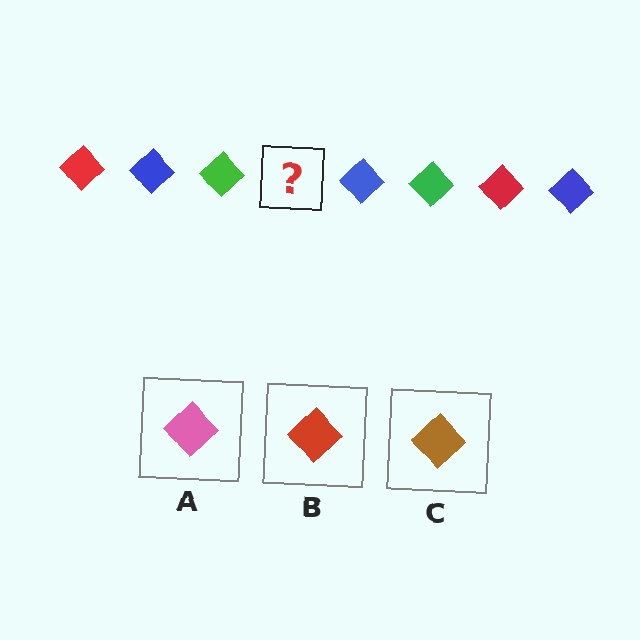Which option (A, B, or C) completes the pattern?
B.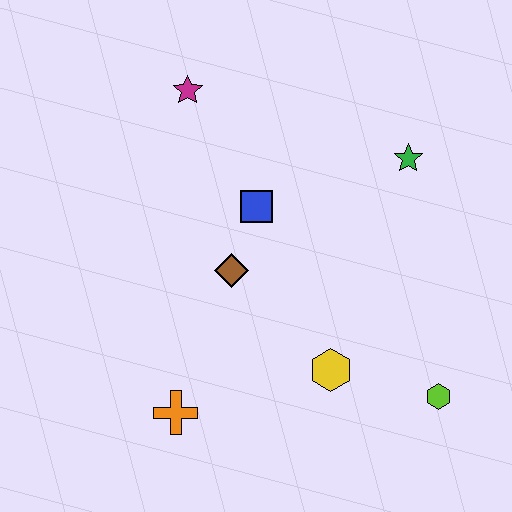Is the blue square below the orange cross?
No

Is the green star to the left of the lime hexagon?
Yes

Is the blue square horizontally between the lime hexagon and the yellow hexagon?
No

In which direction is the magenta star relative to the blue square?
The magenta star is above the blue square.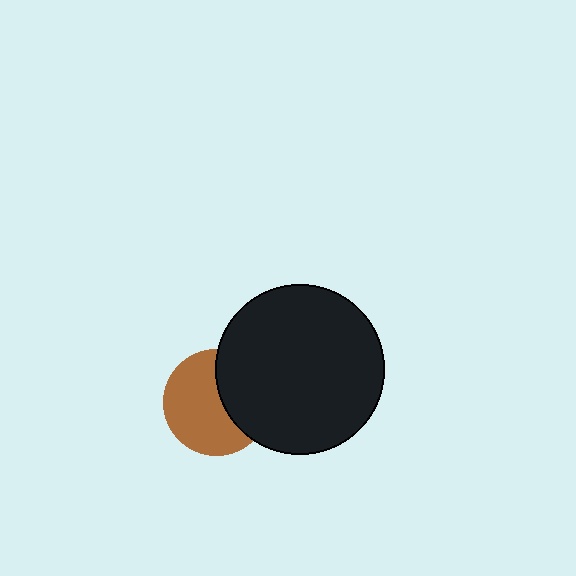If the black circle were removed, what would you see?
You would see the complete brown circle.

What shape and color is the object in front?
The object in front is a black circle.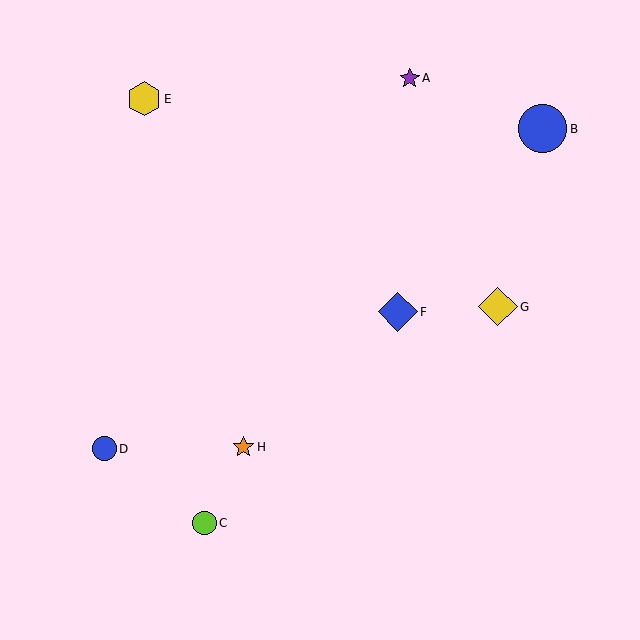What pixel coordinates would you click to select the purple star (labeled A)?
Click at (410, 78) to select the purple star A.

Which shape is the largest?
The blue circle (labeled B) is the largest.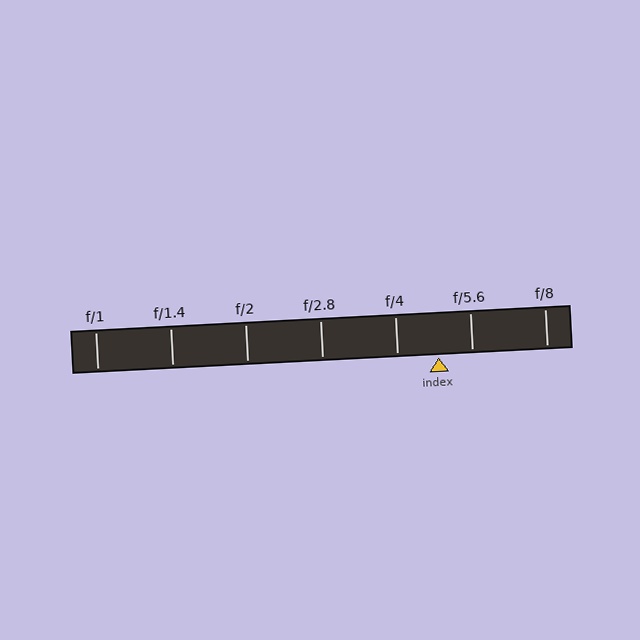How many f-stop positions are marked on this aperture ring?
There are 7 f-stop positions marked.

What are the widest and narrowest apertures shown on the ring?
The widest aperture shown is f/1 and the narrowest is f/8.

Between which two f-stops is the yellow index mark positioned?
The index mark is between f/4 and f/5.6.